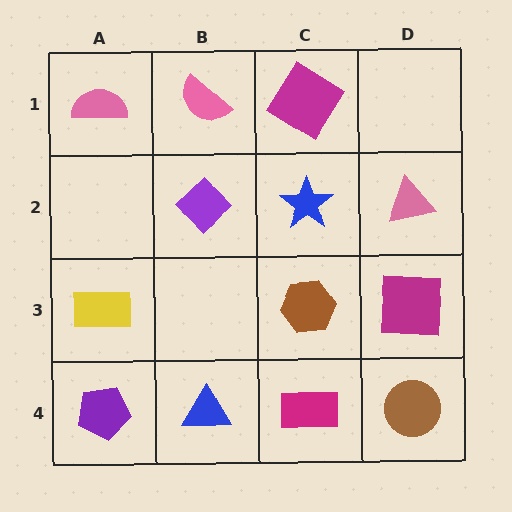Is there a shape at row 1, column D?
No, that cell is empty.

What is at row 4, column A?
A purple pentagon.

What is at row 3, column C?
A brown hexagon.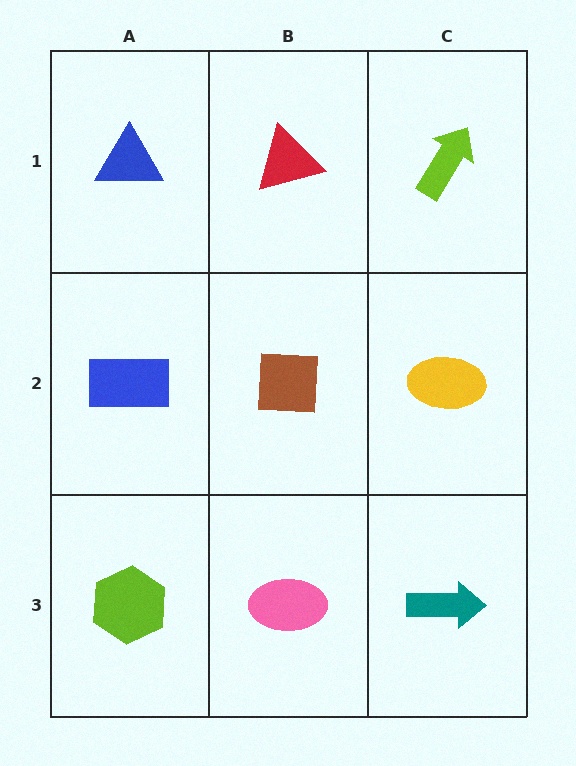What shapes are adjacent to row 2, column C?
A lime arrow (row 1, column C), a teal arrow (row 3, column C), a brown square (row 2, column B).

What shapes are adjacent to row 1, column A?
A blue rectangle (row 2, column A), a red triangle (row 1, column B).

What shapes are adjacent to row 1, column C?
A yellow ellipse (row 2, column C), a red triangle (row 1, column B).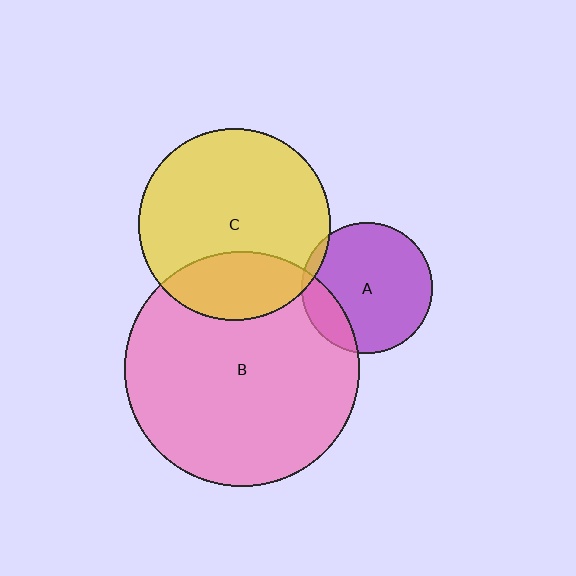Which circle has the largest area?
Circle B (pink).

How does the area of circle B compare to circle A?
Approximately 3.2 times.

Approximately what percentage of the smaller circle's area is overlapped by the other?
Approximately 15%.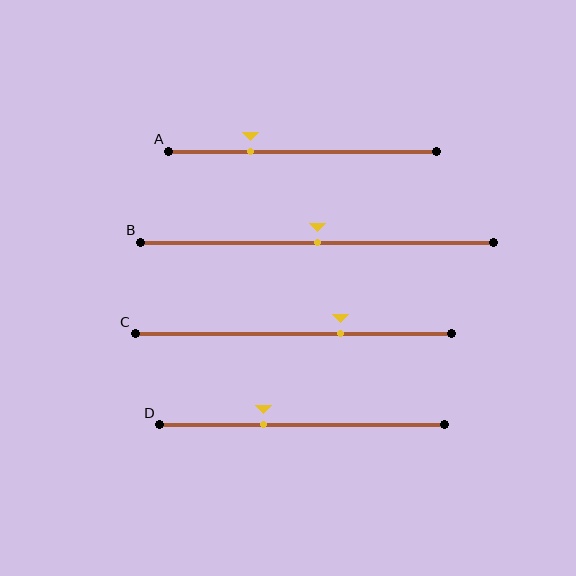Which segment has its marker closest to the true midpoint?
Segment B has its marker closest to the true midpoint.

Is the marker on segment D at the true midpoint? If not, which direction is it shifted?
No, the marker on segment D is shifted to the left by about 14% of the segment length.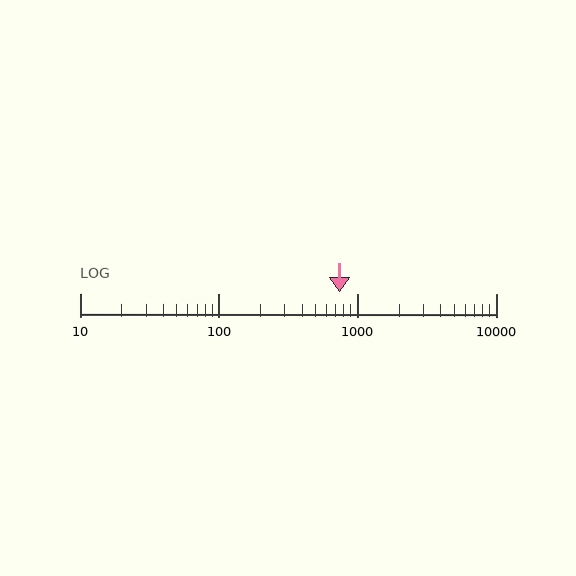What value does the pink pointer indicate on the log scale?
The pointer indicates approximately 740.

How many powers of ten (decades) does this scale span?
The scale spans 3 decades, from 10 to 10000.